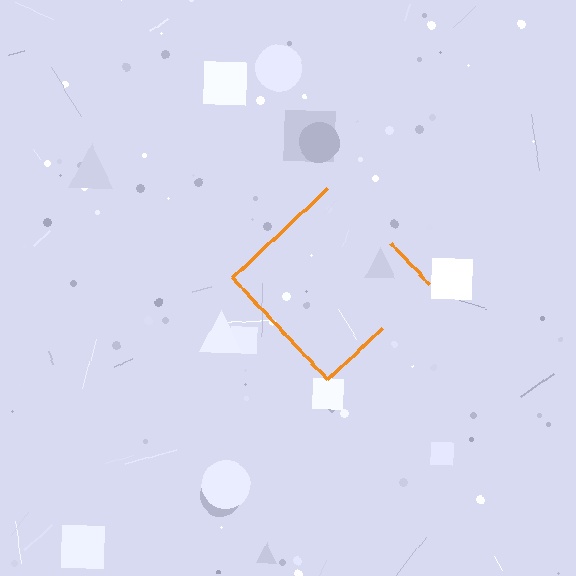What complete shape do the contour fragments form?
The contour fragments form a diamond.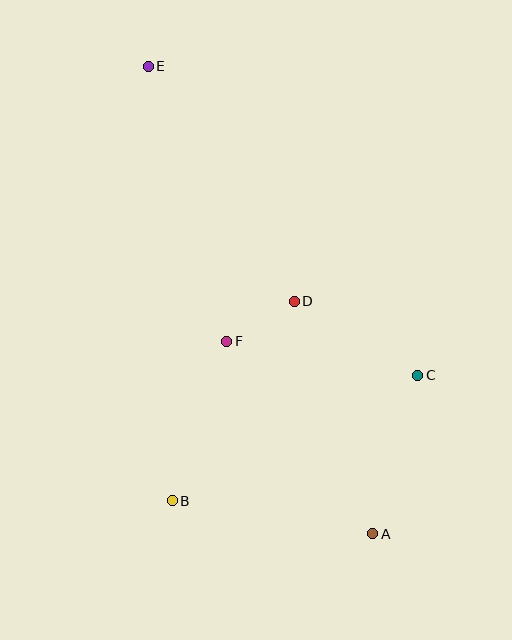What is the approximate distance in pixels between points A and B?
The distance between A and B is approximately 203 pixels.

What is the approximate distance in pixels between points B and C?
The distance between B and C is approximately 276 pixels.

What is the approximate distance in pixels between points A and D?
The distance between A and D is approximately 245 pixels.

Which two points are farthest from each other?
Points A and E are farthest from each other.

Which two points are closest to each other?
Points D and F are closest to each other.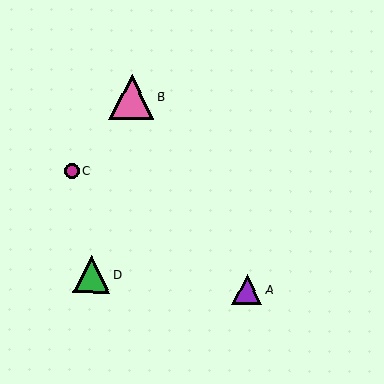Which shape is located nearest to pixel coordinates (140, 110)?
The pink triangle (labeled B) at (132, 97) is nearest to that location.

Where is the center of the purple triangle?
The center of the purple triangle is at (247, 290).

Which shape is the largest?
The pink triangle (labeled B) is the largest.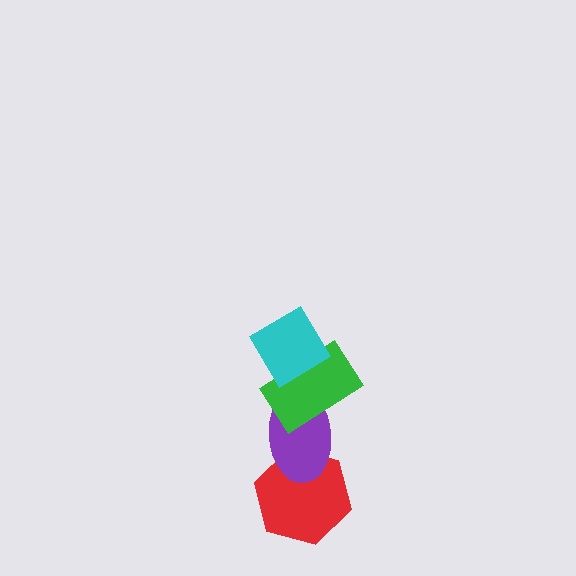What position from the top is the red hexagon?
The red hexagon is 4th from the top.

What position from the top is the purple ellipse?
The purple ellipse is 3rd from the top.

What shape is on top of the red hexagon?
The purple ellipse is on top of the red hexagon.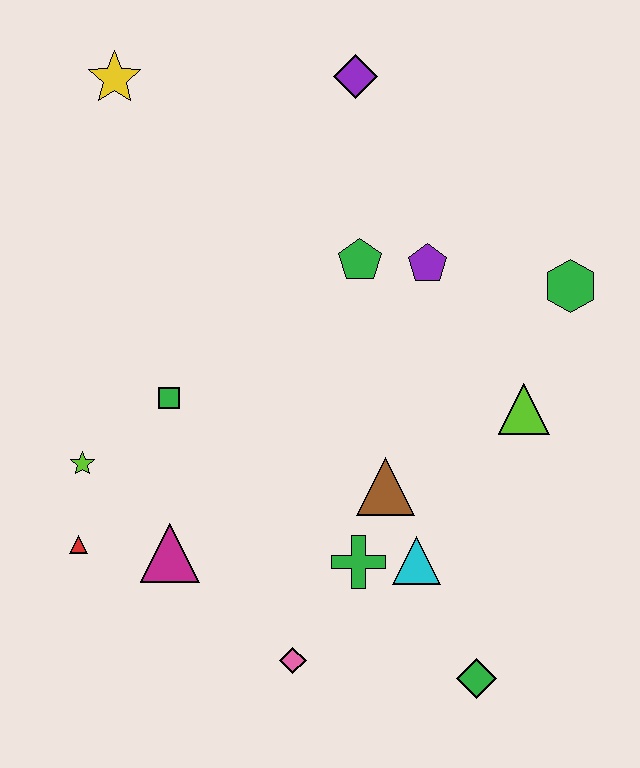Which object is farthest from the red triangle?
The green hexagon is farthest from the red triangle.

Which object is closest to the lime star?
The red triangle is closest to the lime star.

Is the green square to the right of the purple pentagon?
No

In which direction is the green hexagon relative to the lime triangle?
The green hexagon is above the lime triangle.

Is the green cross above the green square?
No